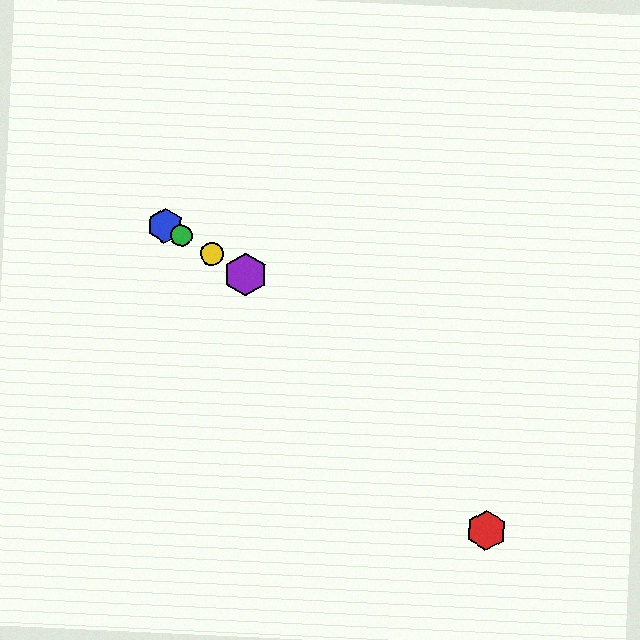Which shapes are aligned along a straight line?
The blue hexagon, the green circle, the yellow circle, the purple hexagon are aligned along a straight line.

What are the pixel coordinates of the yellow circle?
The yellow circle is at (212, 254).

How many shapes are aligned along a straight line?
4 shapes (the blue hexagon, the green circle, the yellow circle, the purple hexagon) are aligned along a straight line.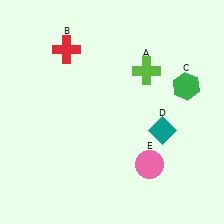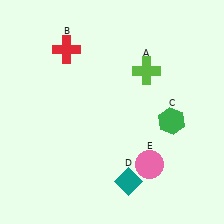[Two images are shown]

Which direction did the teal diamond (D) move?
The teal diamond (D) moved down.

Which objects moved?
The objects that moved are: the green hexagon (C), the teal diamond (D).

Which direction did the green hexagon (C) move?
The green hexagon (C) moved down.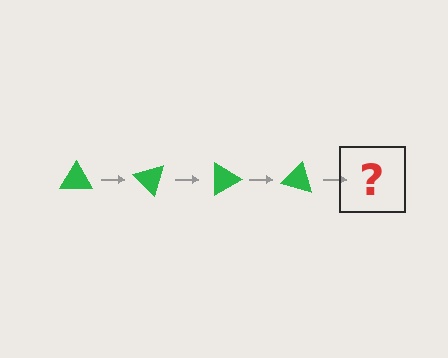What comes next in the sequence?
The next element should be a green triangle rotated 180 degrees.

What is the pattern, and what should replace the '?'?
The pattern is that the triangle rotates 45 degrees each step. The '?' should be a green triangle rotated 180 degrees.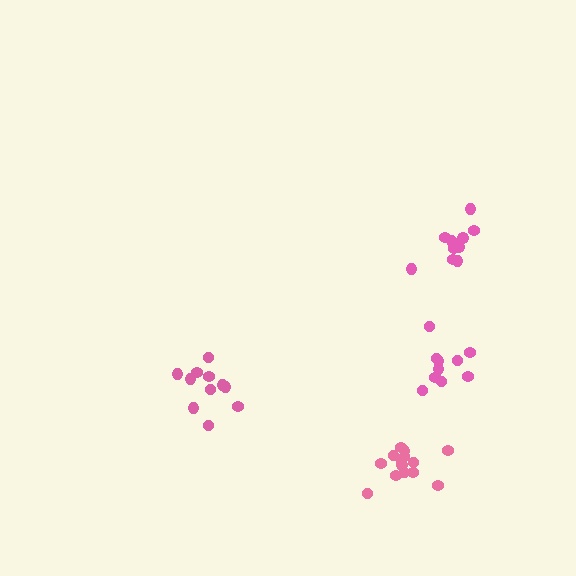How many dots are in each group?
Group 1: 10 dots, Group 2: 11 dots, Group 3: 11 dots, Group 4: 15 dots (47 total).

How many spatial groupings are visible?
There are 4 spatial groupings.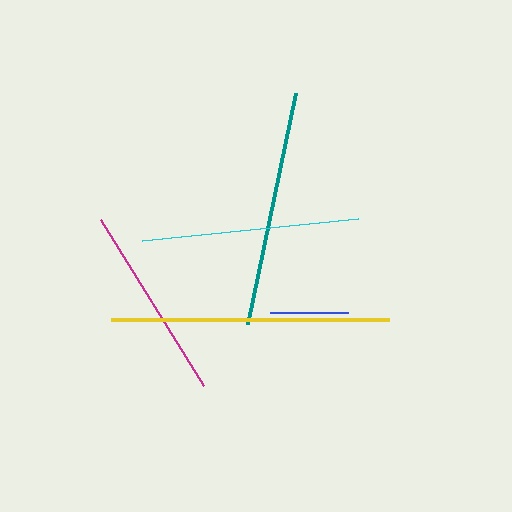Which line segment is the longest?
The yellow line is the longest at approximately 277 pixels.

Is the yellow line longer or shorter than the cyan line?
The yellow line is longer than the cyan line.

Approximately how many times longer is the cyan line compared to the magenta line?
The cyan line is approximately 1.1 times the length of the magenta line.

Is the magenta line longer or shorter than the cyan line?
The cyan line is longer than the magenta line.